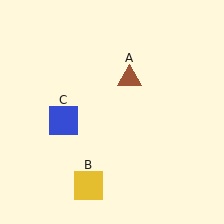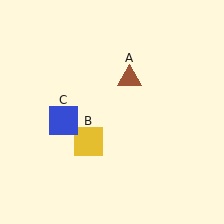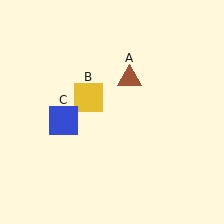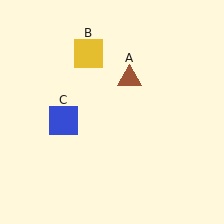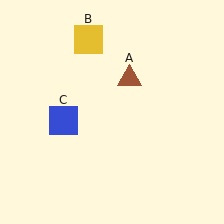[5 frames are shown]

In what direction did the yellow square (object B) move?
The yellow square (object B) moved up.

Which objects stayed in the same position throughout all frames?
Brown triangle (object A) and blue square (object C) remained stationary.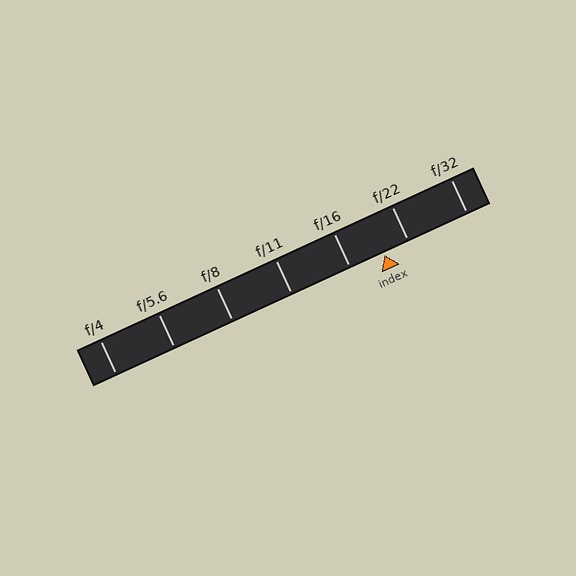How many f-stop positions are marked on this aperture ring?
There are 7 f-stop positions marked.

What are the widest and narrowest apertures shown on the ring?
The widest aperture shown is f/4 and the narrowest is f/32.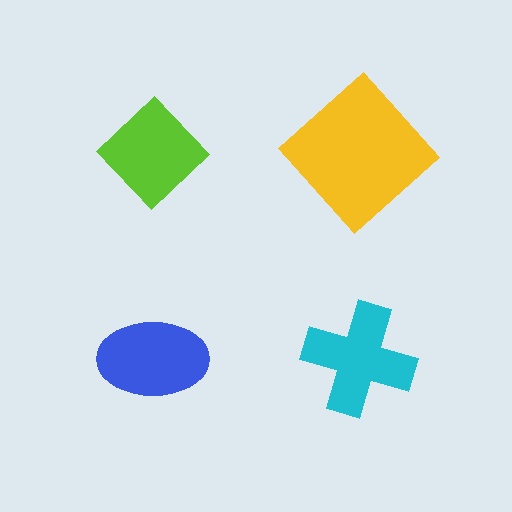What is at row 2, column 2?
A cyan cross.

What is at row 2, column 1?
A blue ellipse.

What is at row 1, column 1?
A lime diamond.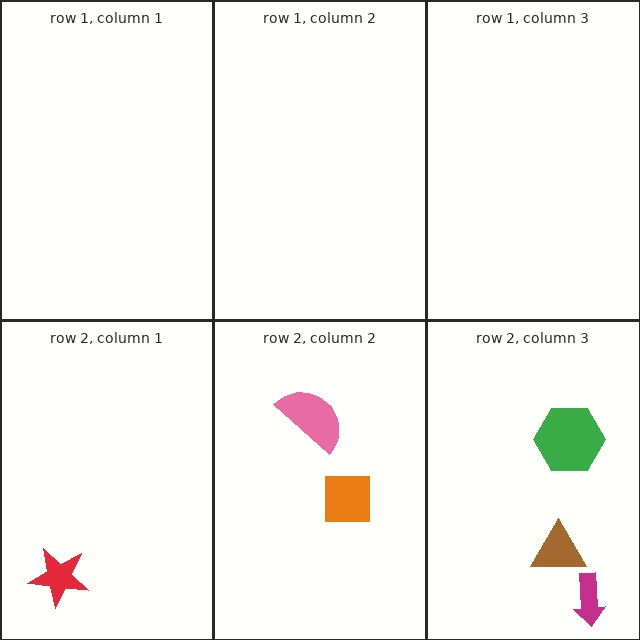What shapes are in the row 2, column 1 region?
The red star.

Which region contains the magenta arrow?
The row 2, column 3 region.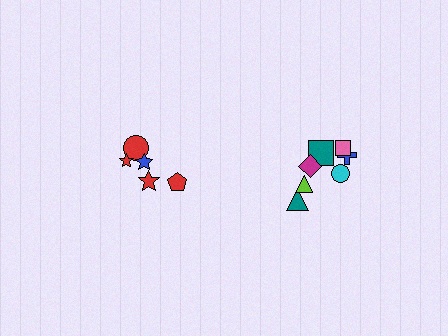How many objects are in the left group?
There are 5 objects.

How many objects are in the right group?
There are 7 objects.